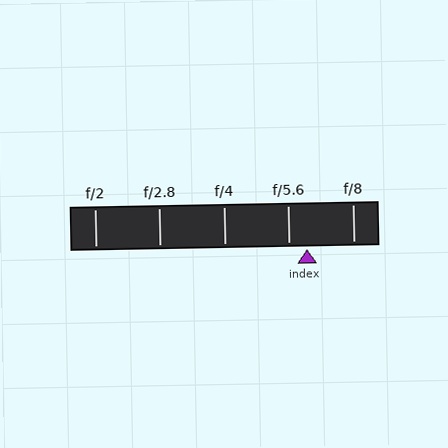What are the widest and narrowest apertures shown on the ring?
The widest aperture shown is f/2 and the narrowest is f/8.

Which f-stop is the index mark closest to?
The index mark is closest to f/5.6.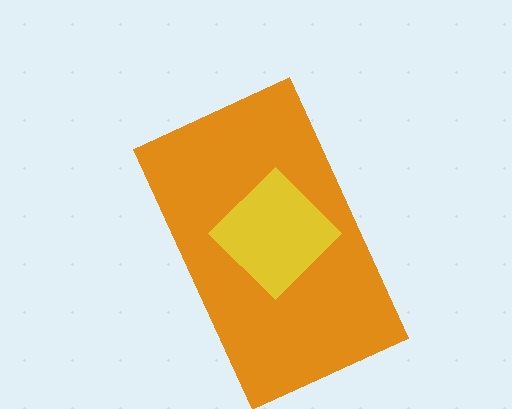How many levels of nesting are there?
2.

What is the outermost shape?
The orange rectangle.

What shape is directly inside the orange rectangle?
The yellow diamond.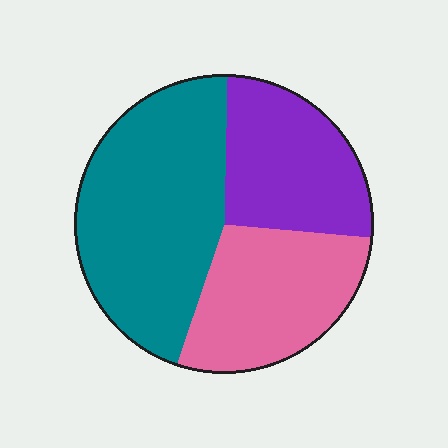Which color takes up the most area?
Teal, at roughly 45%.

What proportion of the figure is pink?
Pink takes up between a sixth and a third of the figure.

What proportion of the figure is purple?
Purple covers roughly 25% of the figure.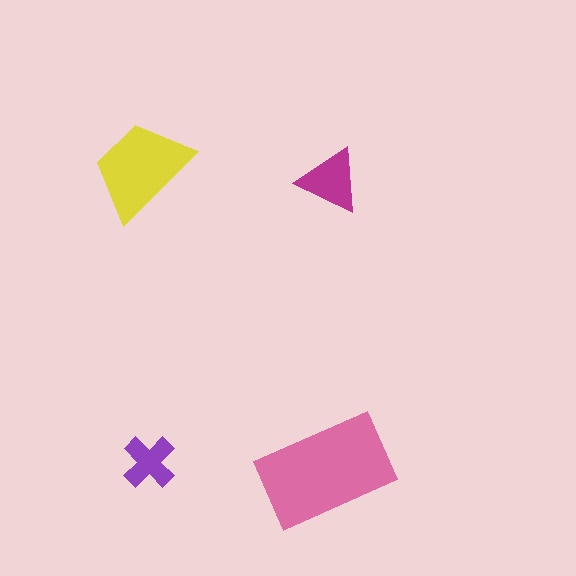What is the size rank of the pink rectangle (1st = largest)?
1st.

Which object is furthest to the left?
The yellow trapezoid is leftmost.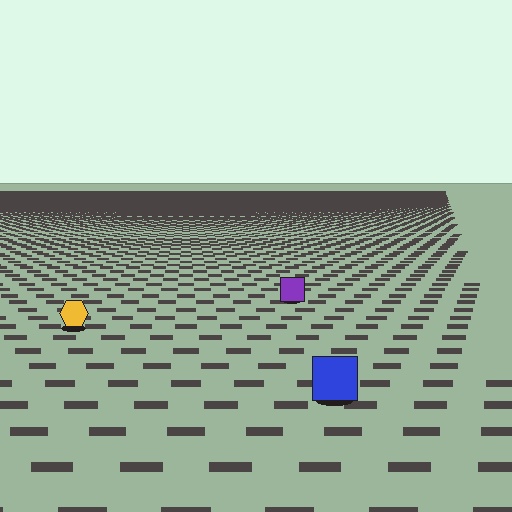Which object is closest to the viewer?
The blue square is closest. The texture marks near it are larger and more spread out.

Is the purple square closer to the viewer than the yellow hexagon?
No. The yellow hexagon is closer — you can tell from the texture gradient: the ground texture is coarser near it.